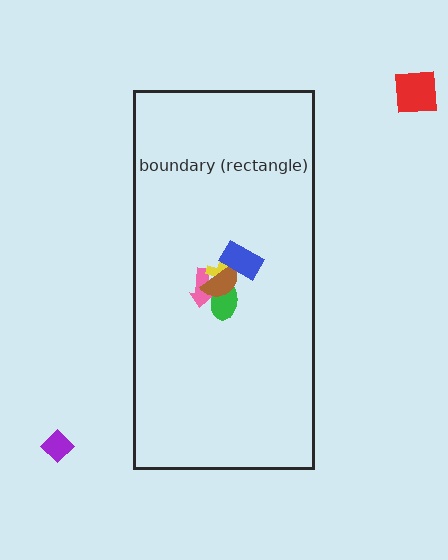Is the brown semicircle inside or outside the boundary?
Inside.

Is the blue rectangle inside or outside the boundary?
Inside.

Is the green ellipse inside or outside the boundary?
Inside.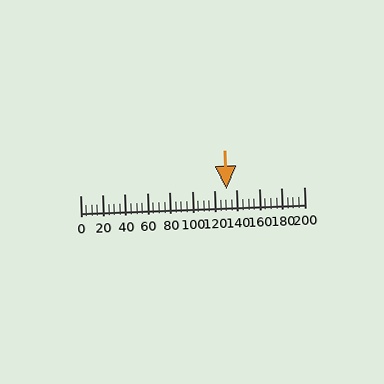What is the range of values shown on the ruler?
The ruler shows values from 0 to 200.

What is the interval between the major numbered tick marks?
The major tick marks are spaced 20 units apart.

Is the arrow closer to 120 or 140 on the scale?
The arrow is closer to 140.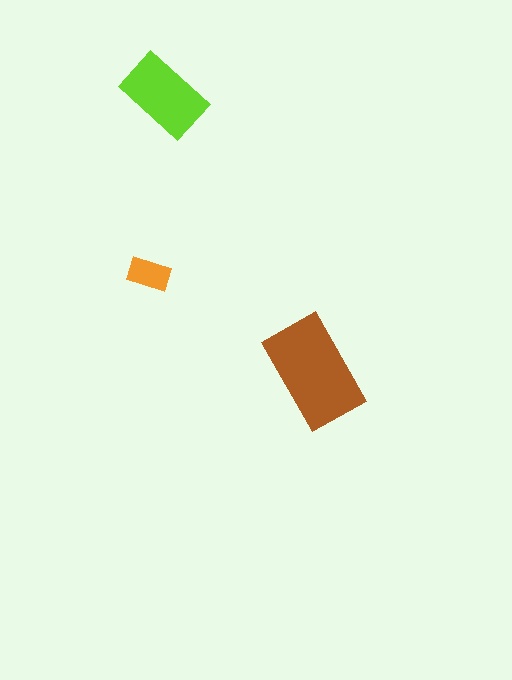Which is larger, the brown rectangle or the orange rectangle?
The brown one.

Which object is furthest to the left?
The orange rectangle is leftmost.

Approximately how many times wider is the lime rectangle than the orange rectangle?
About 2 times wider.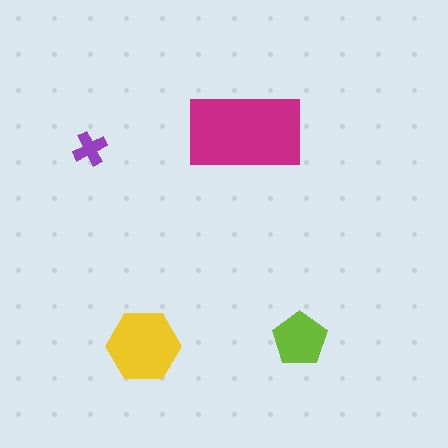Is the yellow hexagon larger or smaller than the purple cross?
Larger.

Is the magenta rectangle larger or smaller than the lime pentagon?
Larger.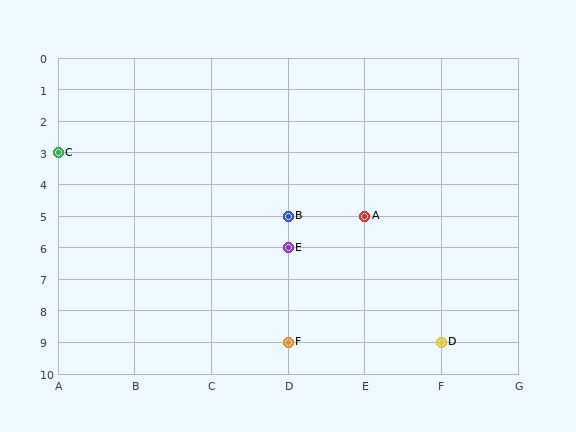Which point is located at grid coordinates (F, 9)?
Point D is at (F, 9).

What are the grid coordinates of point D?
Point D is at grid coordinates (F, 9).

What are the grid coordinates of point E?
Point E is at grid coordinates (D, 6).